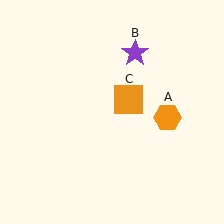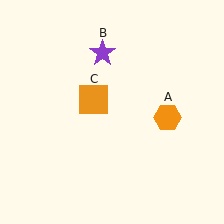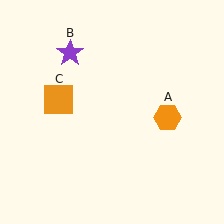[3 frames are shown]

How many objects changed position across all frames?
2 objects changed position: purple star (object B), orange square (object C).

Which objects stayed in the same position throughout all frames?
Orange hexagon (object A) remained stationary.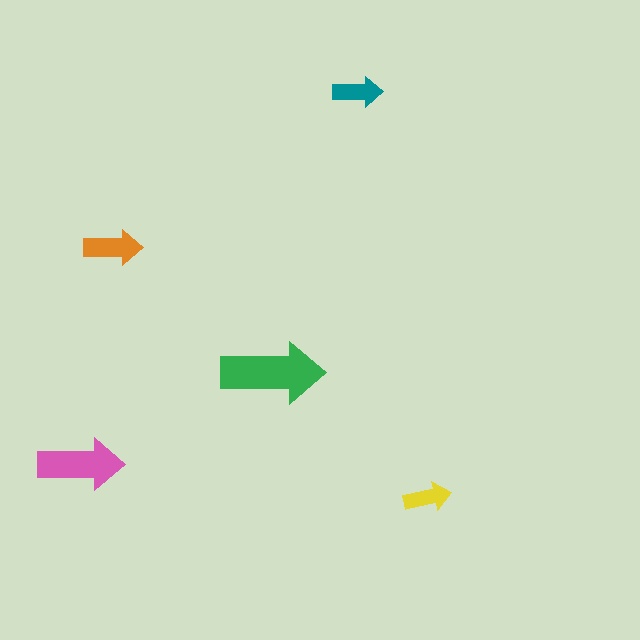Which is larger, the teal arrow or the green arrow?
The green one.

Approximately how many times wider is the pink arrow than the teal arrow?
About 1.5 times wider.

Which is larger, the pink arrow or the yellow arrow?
The pink one.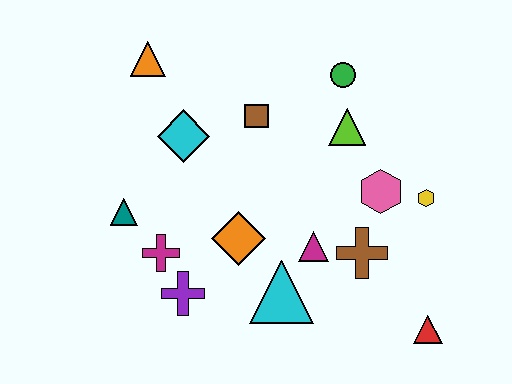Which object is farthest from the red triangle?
The orange triangle is farthest from the red triangle.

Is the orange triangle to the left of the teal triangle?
No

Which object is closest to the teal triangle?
The magenta cross is closest to the teal triangle.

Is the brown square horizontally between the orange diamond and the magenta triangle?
Yes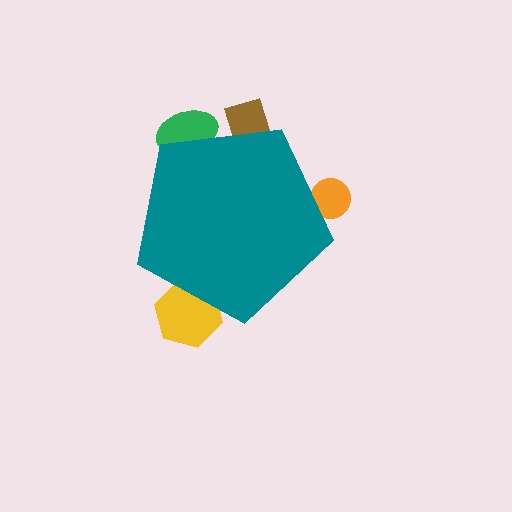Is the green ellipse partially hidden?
Yes, the green ellipse is partially hidden behind the teal pentagon.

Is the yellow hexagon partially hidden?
Yes, the yellow hexagon is partially hidden behind the teal pentagon.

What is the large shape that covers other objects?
A teal pentagon.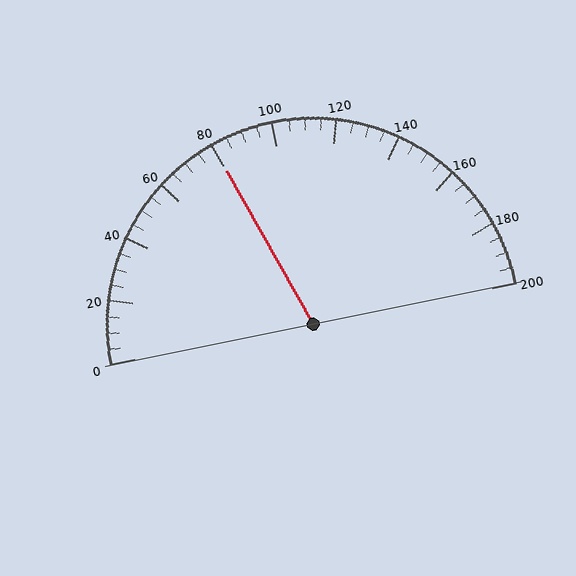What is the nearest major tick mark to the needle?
The nearest major tick mark is 80.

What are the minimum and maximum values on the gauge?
The gauge ranges from 0 to 200.